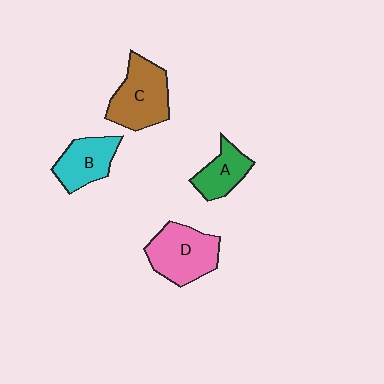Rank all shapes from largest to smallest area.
From largest to smallest: C (brown), D (pink), B (cyan), A (green).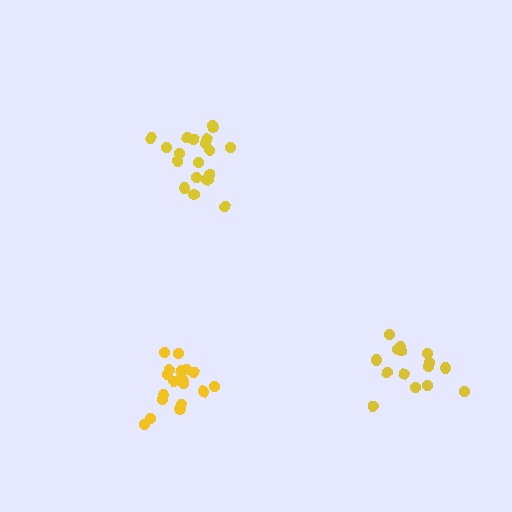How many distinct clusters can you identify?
There are 3 distinct clusters.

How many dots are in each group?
Group 1: 15 dots, Group 2: 20 dots, Group 3: 19 dots (54 total).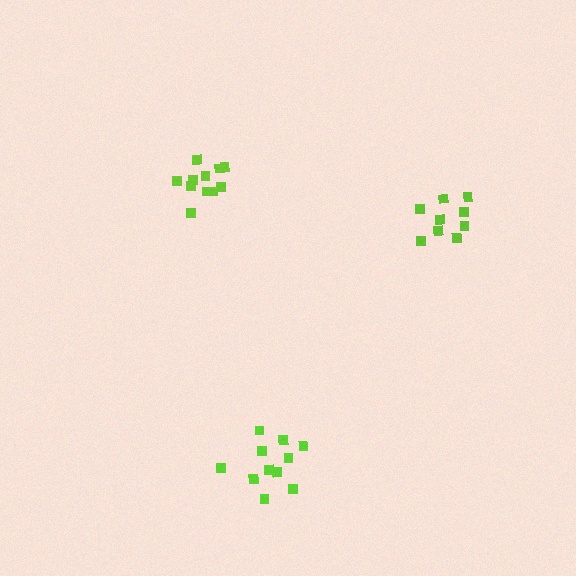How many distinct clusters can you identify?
There are 3 distinct clusters.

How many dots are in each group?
Group 1: 11 dots, Group 2: 9 dots, Group 3: 11 dots (31 total).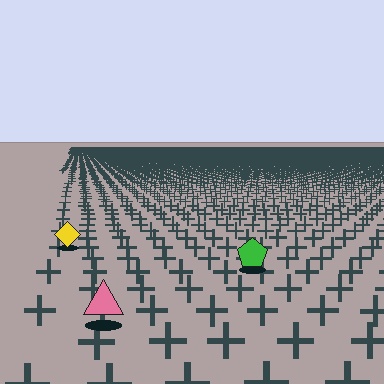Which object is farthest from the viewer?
The yellow diamond is farthest from the viewer. It appears smaller and the ground texture around it is denser.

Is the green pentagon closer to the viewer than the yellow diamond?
Yes. The green pentagon is closer — you can tell from the texture gradient: the ground texture is coarser near it.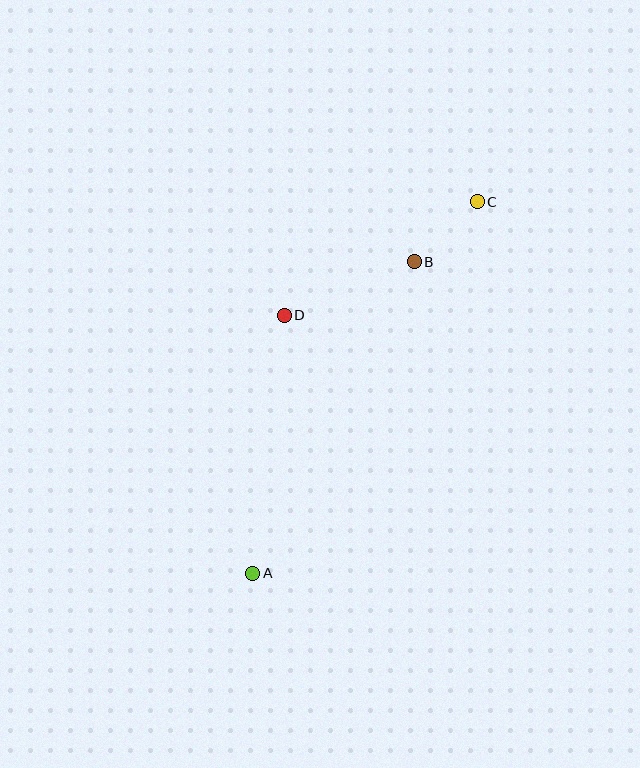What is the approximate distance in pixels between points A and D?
The distance between A and D is approximately 260 pixels.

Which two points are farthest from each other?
Points A and C are farthest from each other.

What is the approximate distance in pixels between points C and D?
The distance between C and D is approximately 224 pixels.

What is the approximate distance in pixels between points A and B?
The distance between A and B is approximately 351 pixels.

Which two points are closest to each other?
Points B and C are closest to each other.